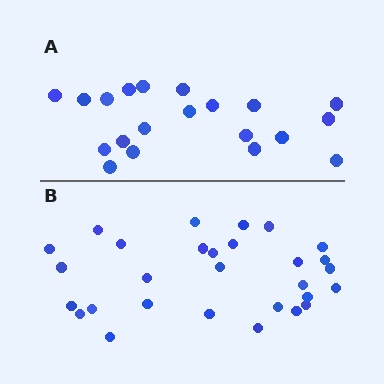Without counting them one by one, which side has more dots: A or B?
Region B (the bottom region) has more dots.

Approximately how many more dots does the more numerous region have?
Region B has roughly 8 or so more dots than region A.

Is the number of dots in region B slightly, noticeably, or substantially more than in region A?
Region B has substantially more. The ratio is roughly 1.4 to 1.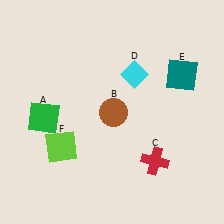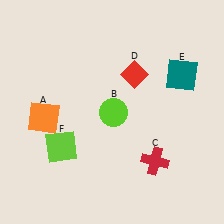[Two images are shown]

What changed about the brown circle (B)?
In Image 1, B is brown. In Image 2, it changed to lime.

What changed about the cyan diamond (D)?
In Image 1, D is cyan. In Image 2, it changed to red.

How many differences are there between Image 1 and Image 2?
There are 3 differences between the two images.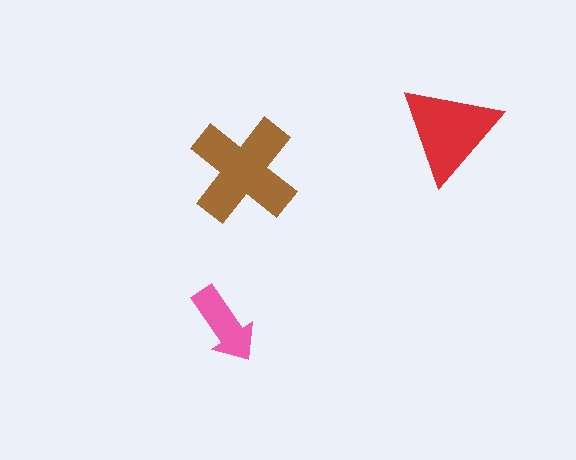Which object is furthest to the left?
The pink arrow is leftmost.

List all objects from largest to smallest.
The brown cross, the red triangle, the pink arrow.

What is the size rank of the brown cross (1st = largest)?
1st.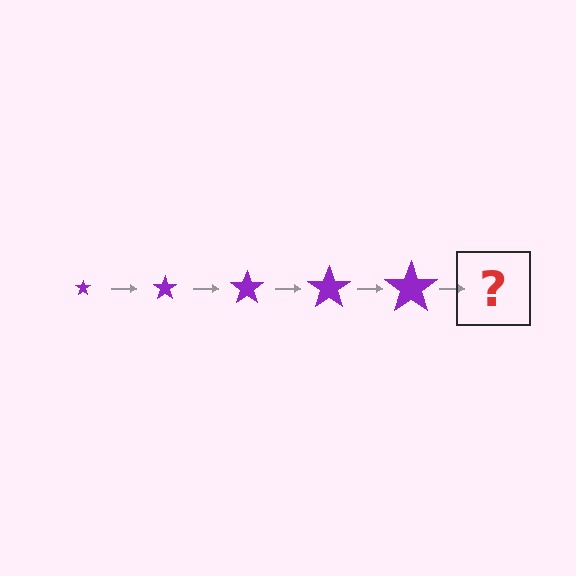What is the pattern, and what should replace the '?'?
The pattern is that the star gets progressively larger each step. The '?' should be a purple star, larger than the previous one.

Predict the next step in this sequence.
The next step is a purple star, larger than the previous one.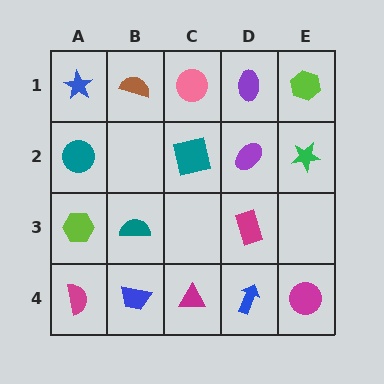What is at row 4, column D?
A blue arrow.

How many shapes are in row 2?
4 shapes.